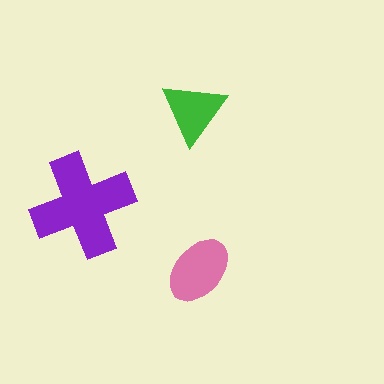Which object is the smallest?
The green triangle.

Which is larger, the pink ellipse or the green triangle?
The pink ellipse.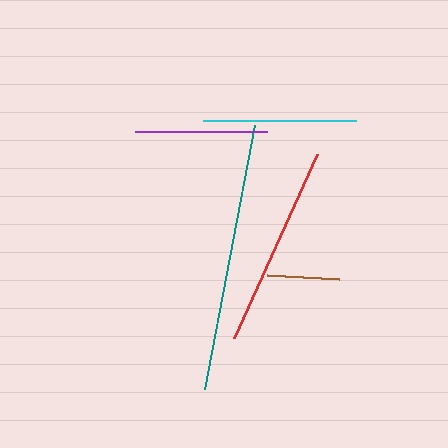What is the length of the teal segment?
The teal segment is approximately 269 pixels long.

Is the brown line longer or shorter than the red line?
The red line is longer than the brown line.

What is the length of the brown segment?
The brown segment is approximately 72 pixels long.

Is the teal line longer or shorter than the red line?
The teal line is longer than the red line.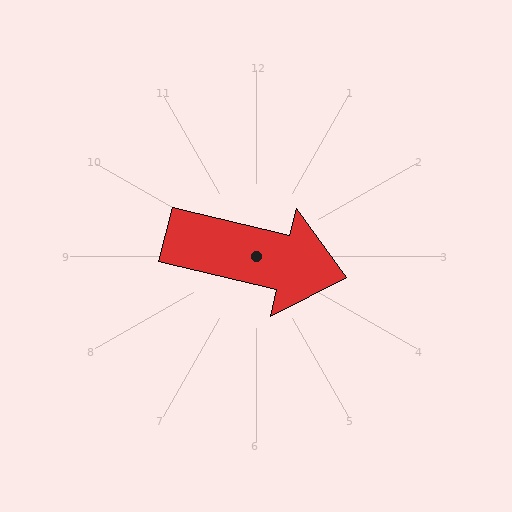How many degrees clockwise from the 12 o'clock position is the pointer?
Approximately 103 degrees.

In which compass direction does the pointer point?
East.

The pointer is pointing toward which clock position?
Roughly 3 o'clock.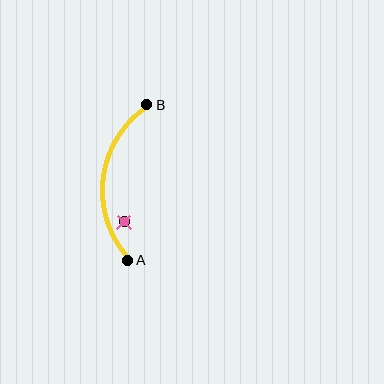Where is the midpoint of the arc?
The arc midpoint is the point on the curve farthest from the straight line joining A and B. It sits to the left of that line.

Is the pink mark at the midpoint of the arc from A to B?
No — the pink mark does not lie on the arc at all. It sits slightly inside the curve.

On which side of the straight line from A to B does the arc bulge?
The arc bulges to the left of the straight line connecting A and B.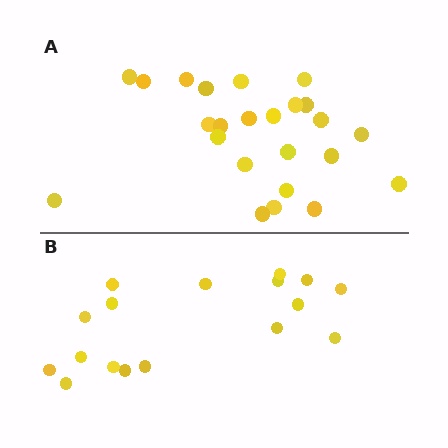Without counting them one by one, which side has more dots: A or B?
Region A (the top region) has more dots.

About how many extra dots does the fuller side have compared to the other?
Region A has roughly 8 or so more dots than region B.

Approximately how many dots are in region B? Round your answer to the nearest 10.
About 20 dots. (The exact count is 17, which rounds to 20.)